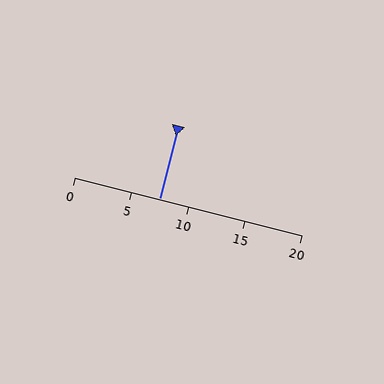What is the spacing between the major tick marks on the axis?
The major ticks are spaced 5 apart.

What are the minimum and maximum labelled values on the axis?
The axis runs from 0 to 20.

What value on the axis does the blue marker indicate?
The marker indicates approximately 7.5.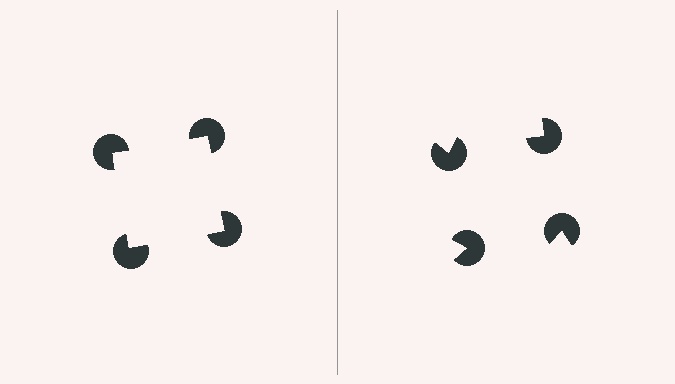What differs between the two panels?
The pac-man discs are positioned identically on both sides; only the wedge orientations differ. On the left they align to a square; on the right they are misaligned.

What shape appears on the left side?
An illusory square.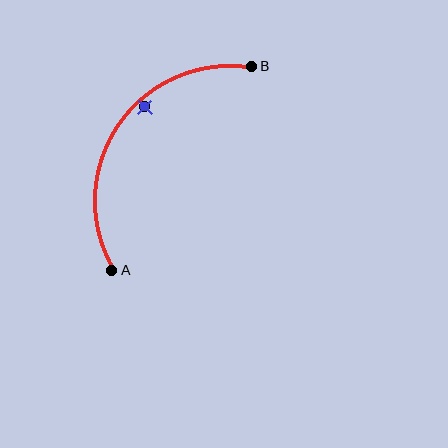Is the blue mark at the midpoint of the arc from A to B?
No — the blue mark does not lie on the arc at all. It sits slightly inside the curve.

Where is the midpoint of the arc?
The arc midpoint is the point on the curve farthest from the straight line joining A and B. It sits above and to the left of that line.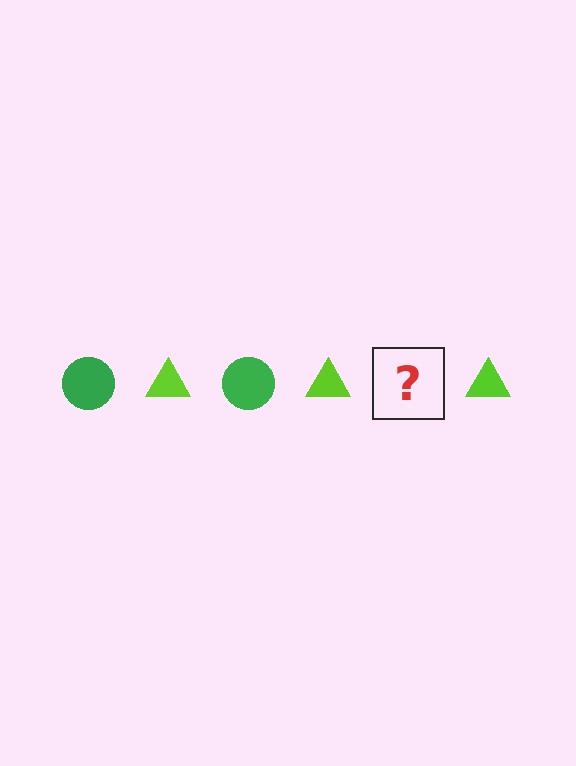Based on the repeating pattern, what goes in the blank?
The blank should be a green circle.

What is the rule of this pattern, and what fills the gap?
The rule is that the pattern alternates between green circle and lime triangle. The gap should be filled with a green circle.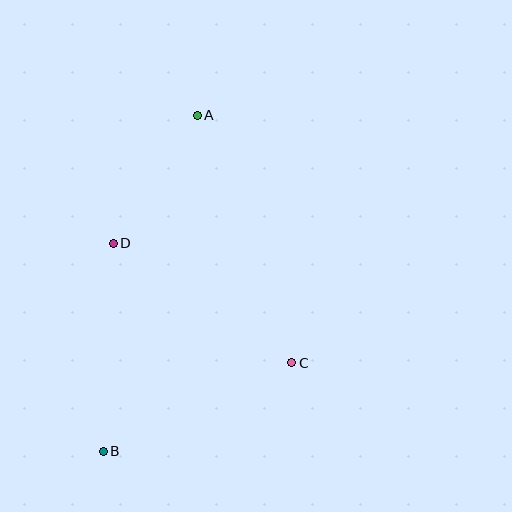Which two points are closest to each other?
Points A and D are closest to each other.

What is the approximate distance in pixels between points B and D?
The distance between B and D is approximately 208 pixels.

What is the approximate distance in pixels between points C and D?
The distance between C and D is approximately 215 pixels.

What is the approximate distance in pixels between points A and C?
The distance between A and C is approximately 265 pixels.